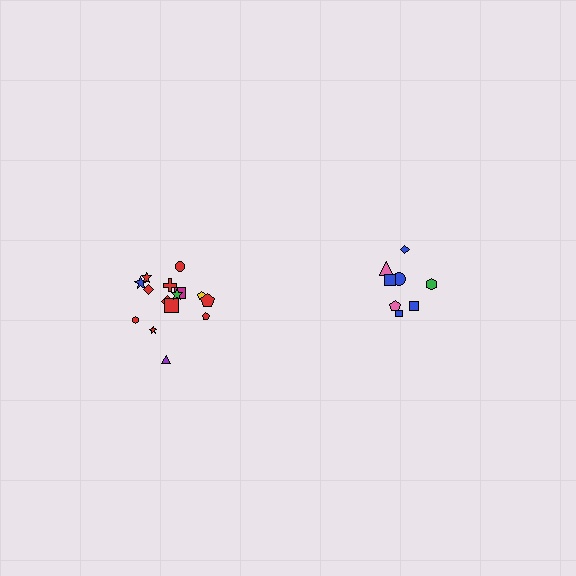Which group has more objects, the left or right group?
The left group.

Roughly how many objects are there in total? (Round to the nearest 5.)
Roughly 25 objects in total.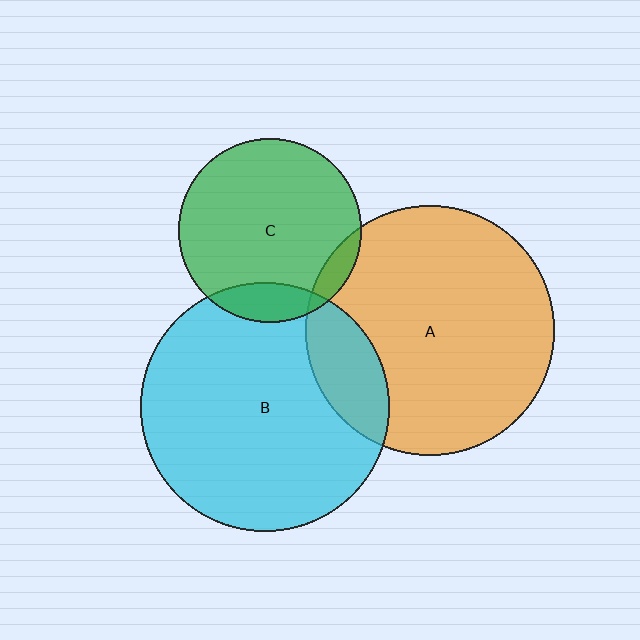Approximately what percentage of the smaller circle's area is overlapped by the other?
Approximately 5%.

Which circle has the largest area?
Circle A (orange).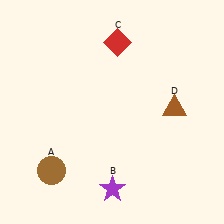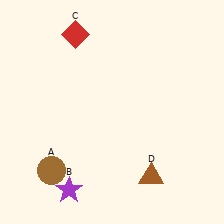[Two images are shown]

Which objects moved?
The objects that moved are: the purple star (B), the red diamond (C), the brown triangle (D).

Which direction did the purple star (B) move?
The purple star (B) moved left.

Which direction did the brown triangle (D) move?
The brown triangle (D) moved down.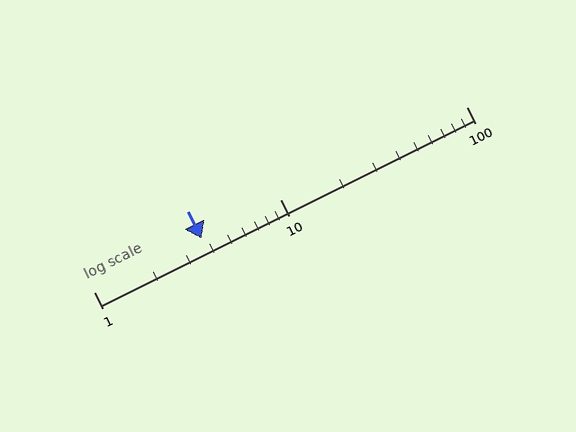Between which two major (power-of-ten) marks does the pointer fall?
The pointer is between 1 and 10.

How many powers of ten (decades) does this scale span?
The scale spans 2 decades, from 1 to 100.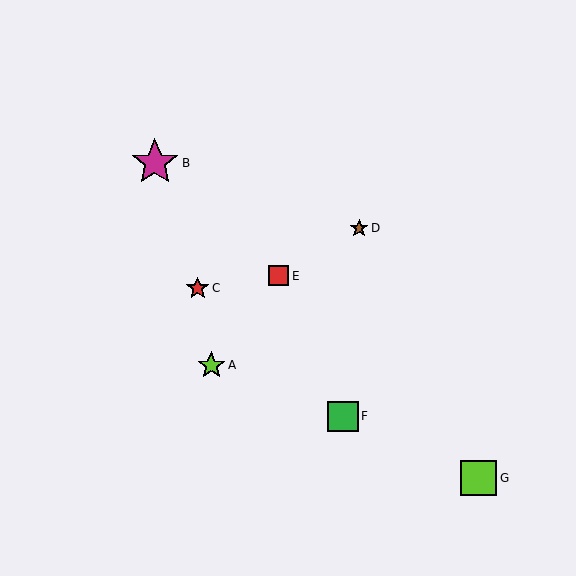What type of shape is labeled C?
Shape C is a red star.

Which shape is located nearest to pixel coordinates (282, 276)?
The red square (labeled E) at (278, 276) is nearest to that location.